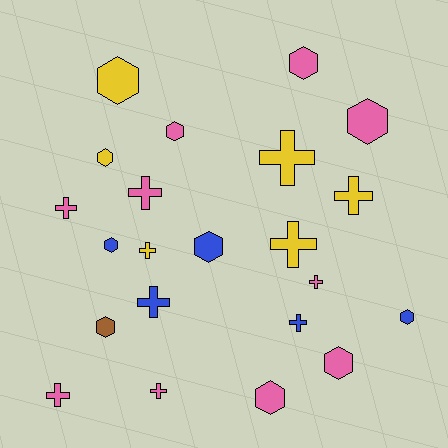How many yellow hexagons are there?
There are 2 yellow hexagons.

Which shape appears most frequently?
Hexagon, with 11 objects.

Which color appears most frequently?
Pink, with 10 objects.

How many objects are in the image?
There are 22 objects.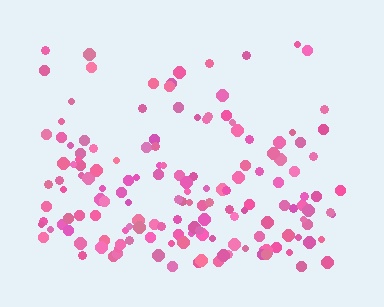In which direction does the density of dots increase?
From top to bottom, with the bottom side densest.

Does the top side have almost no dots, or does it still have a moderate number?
Still a moderate number, just noticeably fewer than the bottom.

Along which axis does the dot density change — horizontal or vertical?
Vertical.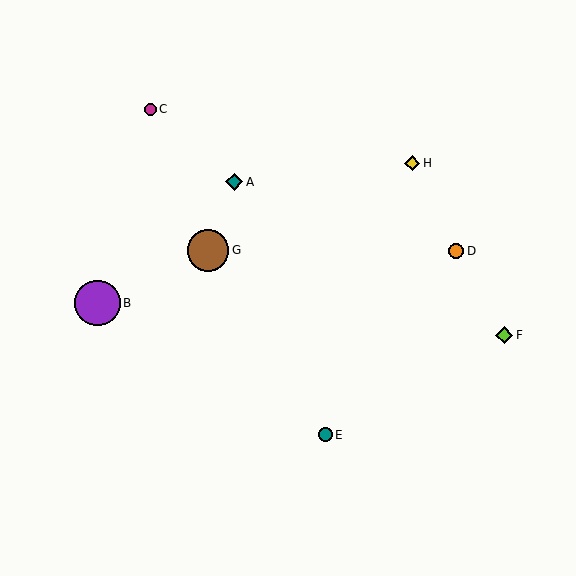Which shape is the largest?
The purple circle (labeled B) is the largest.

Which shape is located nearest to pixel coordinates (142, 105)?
The magenta circle (labeled C) at (150, 109) is nearest to that location.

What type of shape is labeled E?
Shape E is a teal circle.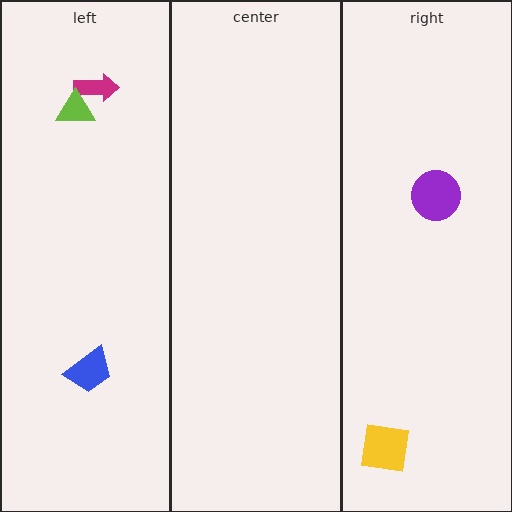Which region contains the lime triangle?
The left region.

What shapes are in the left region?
The magenta arrow, the lime triangle, the blue trapezoid.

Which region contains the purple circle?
The right region.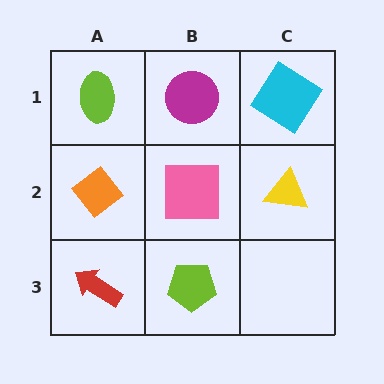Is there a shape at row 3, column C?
No, that cell is empty.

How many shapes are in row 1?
3 shapes.